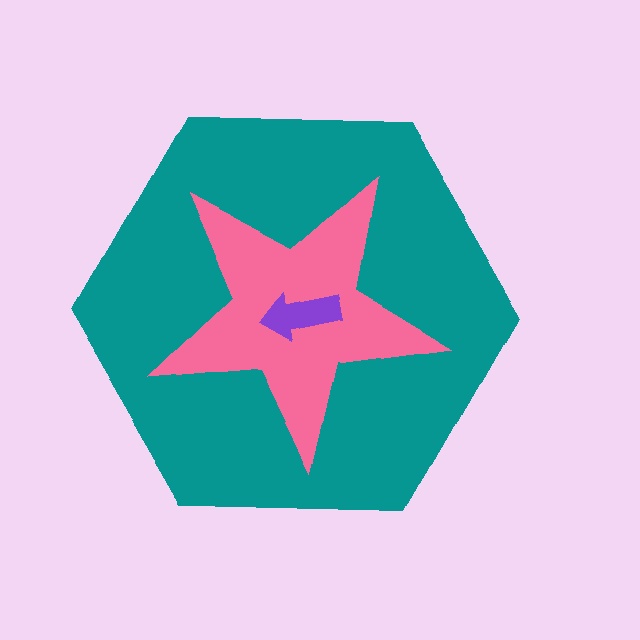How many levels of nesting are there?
3.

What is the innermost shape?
The purple arrow.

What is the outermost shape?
The teal hexagon.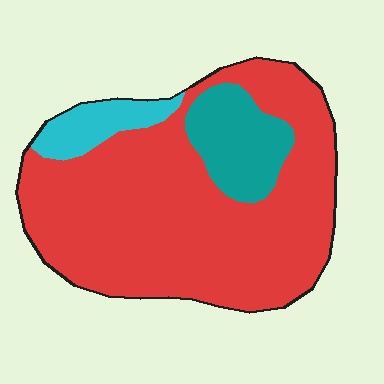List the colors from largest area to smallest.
From largest to smallest: red, teal, cyan.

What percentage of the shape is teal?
Teal covers roughly 15% of the shape.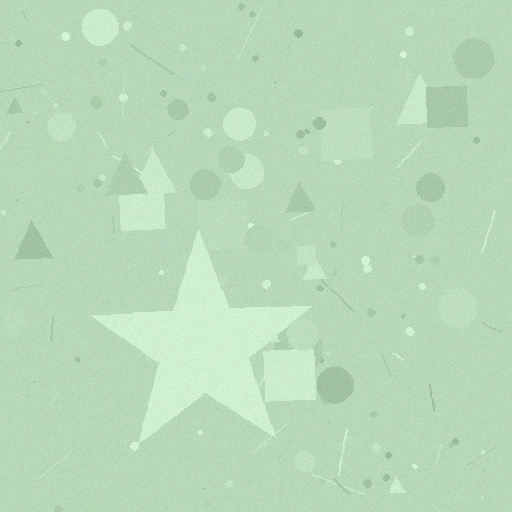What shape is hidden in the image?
A star is hidden in the image.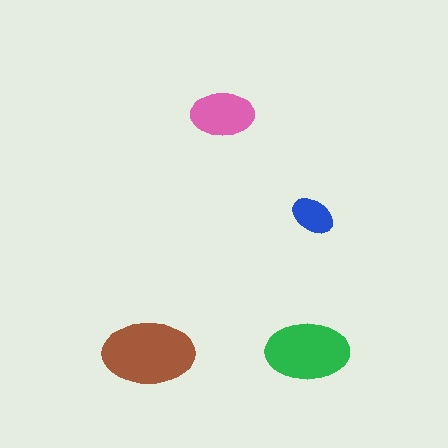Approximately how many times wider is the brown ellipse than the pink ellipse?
About 1.5 times wider.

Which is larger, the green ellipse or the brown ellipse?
The brown one.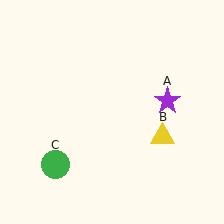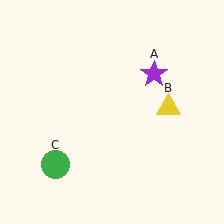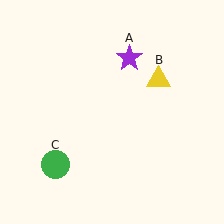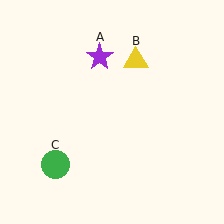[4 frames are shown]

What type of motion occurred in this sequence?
The purple star (object A), yellow triangle (object B) rotated counterclockwise around the center of the scene.